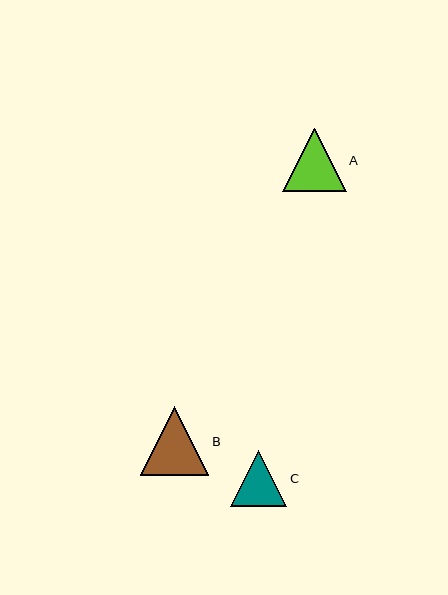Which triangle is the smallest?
Triangle C is the smallest with a size of approximately 56 pixels.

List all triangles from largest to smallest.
From largest to smallest: B, A, C.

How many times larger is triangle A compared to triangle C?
Triangle A is approximately 1.1 times the size of triangle C.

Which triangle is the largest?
Triangle B is the largest with a size of approximately 69 pixels.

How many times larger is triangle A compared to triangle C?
Triangle A is approximately 1.1 times the size of triangle C.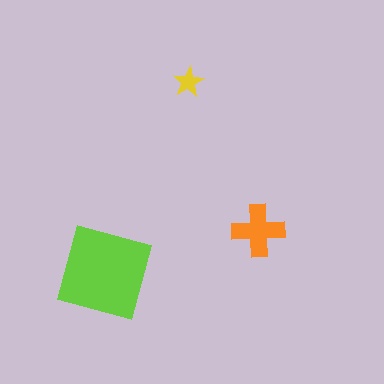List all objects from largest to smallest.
The lime square, the orange cross, the yellow star.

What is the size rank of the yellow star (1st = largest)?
3rd.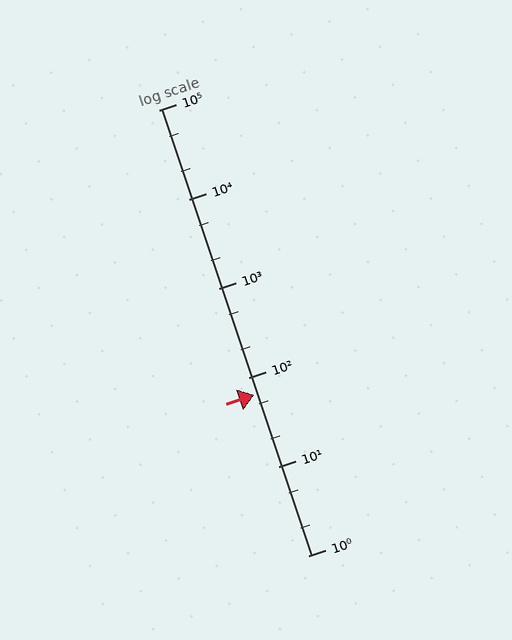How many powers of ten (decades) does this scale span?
The scale spans 5 decades, from 1 to 100000.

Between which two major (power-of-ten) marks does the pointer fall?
The pointer is between 10 and 100.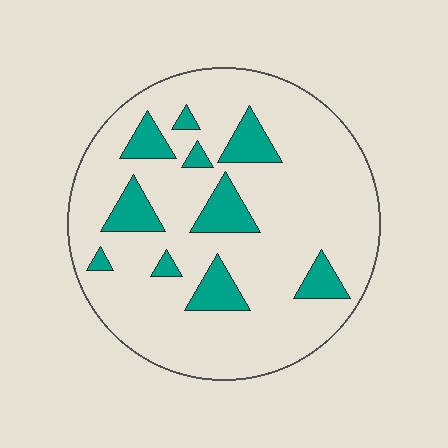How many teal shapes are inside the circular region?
10.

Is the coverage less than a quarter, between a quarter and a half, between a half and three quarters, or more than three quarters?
Less than a quarter.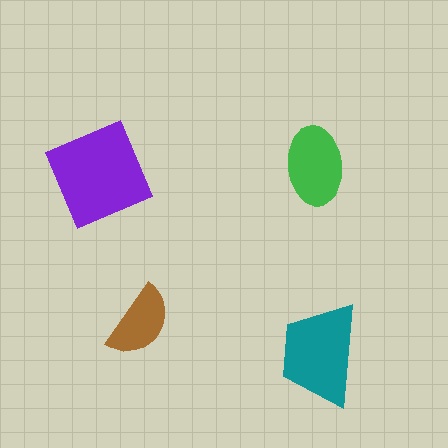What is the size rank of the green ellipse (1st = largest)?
3rd.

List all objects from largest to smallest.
The purple diamond, the teal trapezoid, the green ellipse, the brown semicircle.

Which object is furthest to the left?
The purple diamond is leftmost.